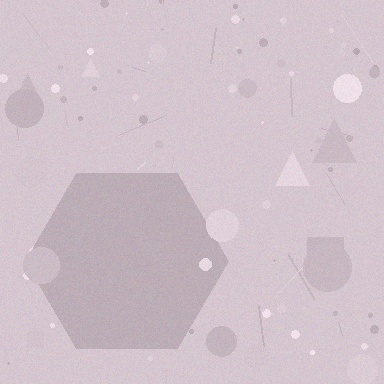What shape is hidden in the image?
A hexagon is hidden in the image.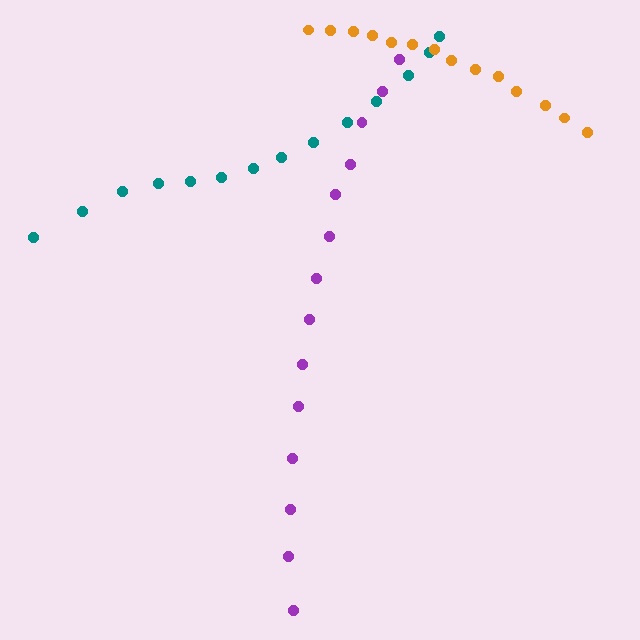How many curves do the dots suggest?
There are 3 distinct paths.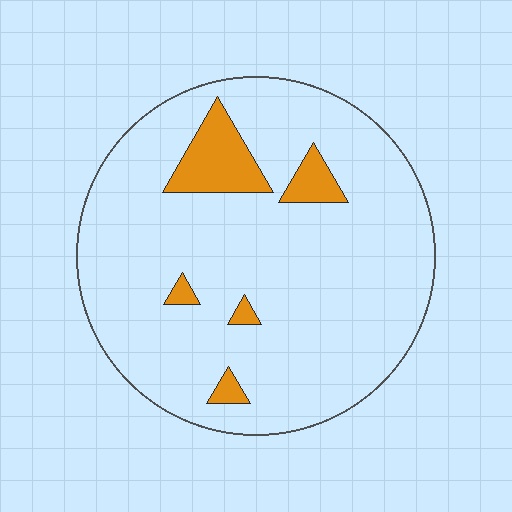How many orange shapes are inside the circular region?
5.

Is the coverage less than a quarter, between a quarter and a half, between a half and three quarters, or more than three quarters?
Less than a quarter.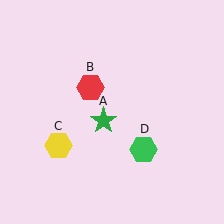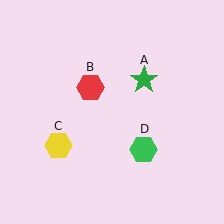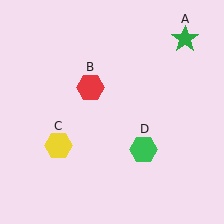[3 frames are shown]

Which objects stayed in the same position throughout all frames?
Red hexagon (object B) and yellow hexagon (object C) and green hexagon (object D) remained stationary.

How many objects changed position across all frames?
1 object changed position: green star (object A).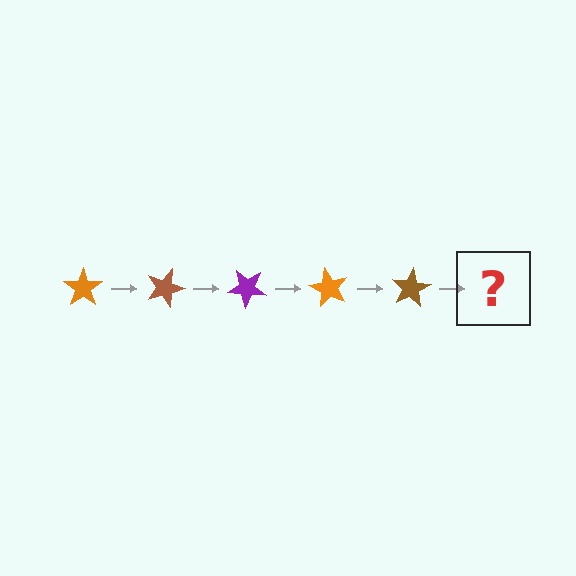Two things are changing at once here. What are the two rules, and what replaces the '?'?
The two rules are that it rotates 20 degrees each step and the color cycles through orange, brown, and purple. The '?' should be a purple star, rotated 100 degrees from the start.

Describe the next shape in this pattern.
It should be a purple star, rotated 100 degrees from the start.